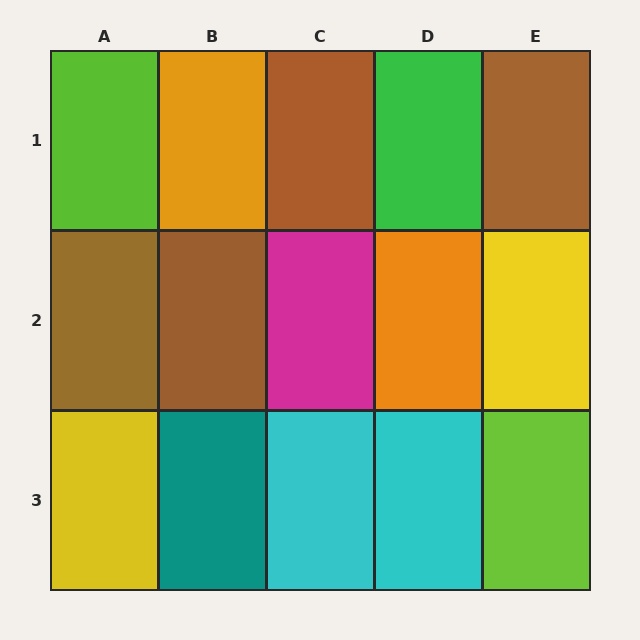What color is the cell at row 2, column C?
Magenta.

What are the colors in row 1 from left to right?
Lime, orange, brown, green, brown.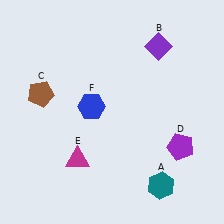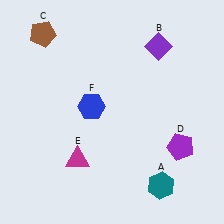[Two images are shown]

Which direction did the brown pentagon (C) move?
The brown pentagon (C) moved up.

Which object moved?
The brown pentagon (C) moved up.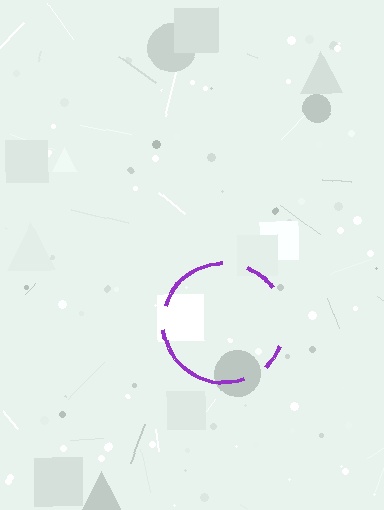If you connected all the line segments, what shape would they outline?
They would outline a circle.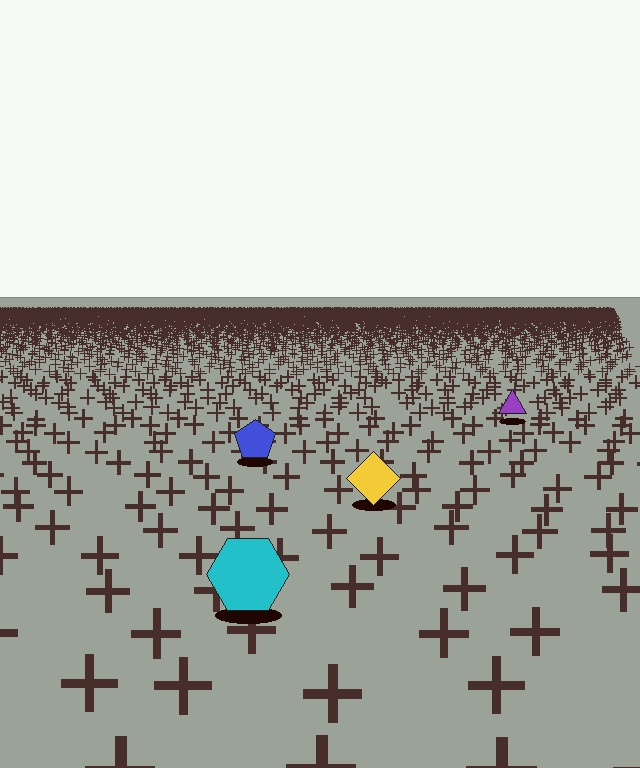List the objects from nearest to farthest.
From nearest to farthest: the cyan hexagon, the yellow diamond, the blue pentagon, the purple triangle.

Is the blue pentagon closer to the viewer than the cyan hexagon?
No. The cyan hexagon is closer — you can tell from the texture gradient: the ground texture is coarser near it.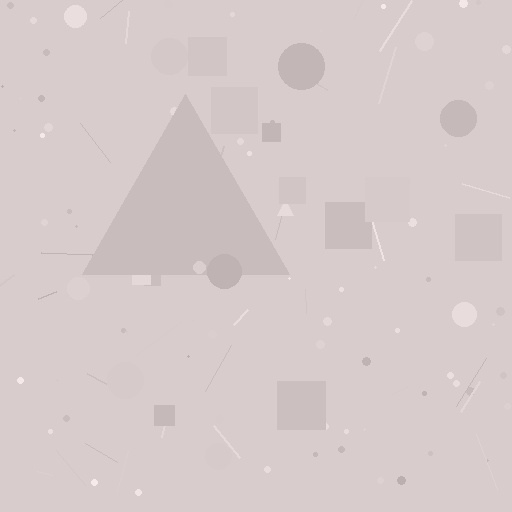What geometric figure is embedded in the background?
A triangle is embedded in the background.